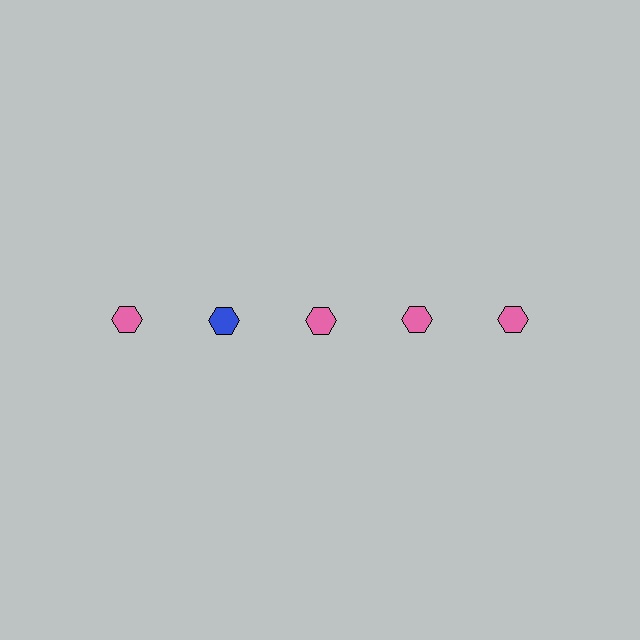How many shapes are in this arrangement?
There are 5 shapes arranged in a grid pattern.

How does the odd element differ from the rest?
It has a different color: blue instead of pink.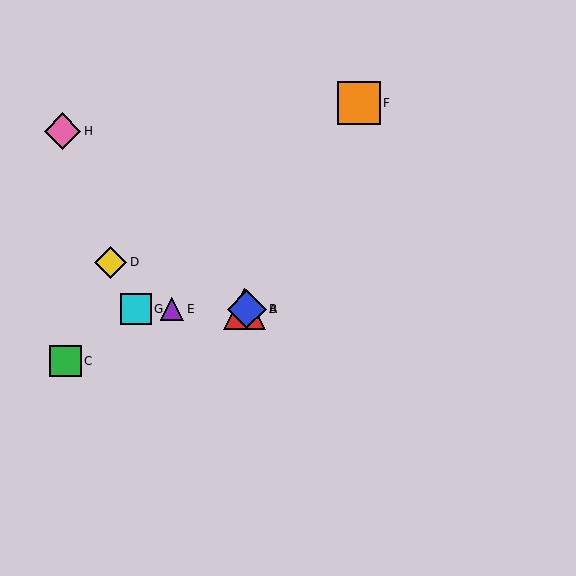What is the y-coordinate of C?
Object C is at y≈361.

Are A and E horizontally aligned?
Yes, both are at y≈309.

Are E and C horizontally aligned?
No, E is at y≈309 and C is at y≈361.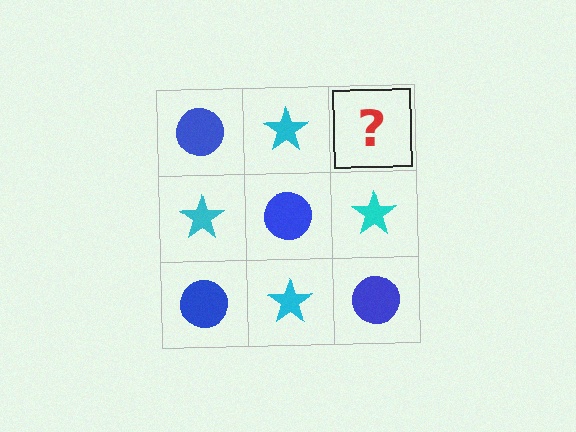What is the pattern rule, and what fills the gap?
The rule is that it alternates blue circle and cyan star in a checkerboard pattern. The gap should be filled with a blue circle.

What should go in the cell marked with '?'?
The missing cell should contain a blue circle.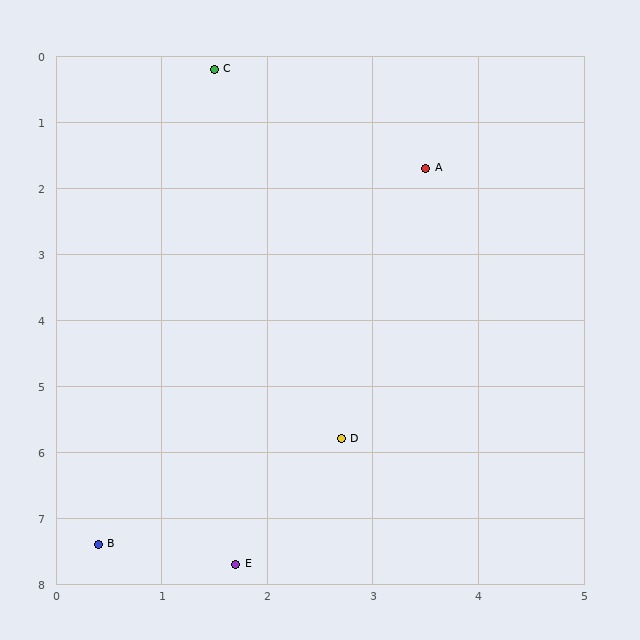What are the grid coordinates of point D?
Point D is at approximately (2.7, 5.8).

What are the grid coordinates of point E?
Point E is at approximately (1.7, 7.7).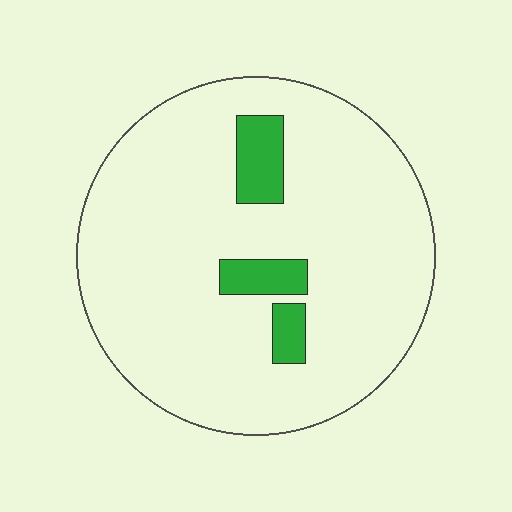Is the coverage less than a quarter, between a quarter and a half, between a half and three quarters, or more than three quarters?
Less than a quarter.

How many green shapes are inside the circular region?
3.